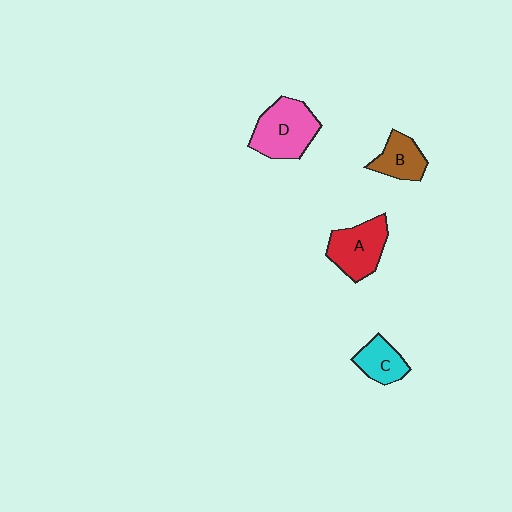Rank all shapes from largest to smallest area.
From largest to smallest: D (pink), A (red), B (brown), C (cyan).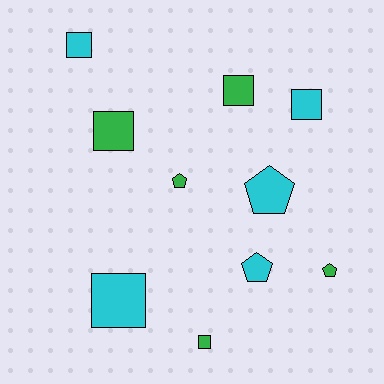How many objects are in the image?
There are 10 objects.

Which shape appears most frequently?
Square, with 6 objects.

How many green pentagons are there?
There are 2 green pentagons.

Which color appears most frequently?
Cyan, with 5 objects.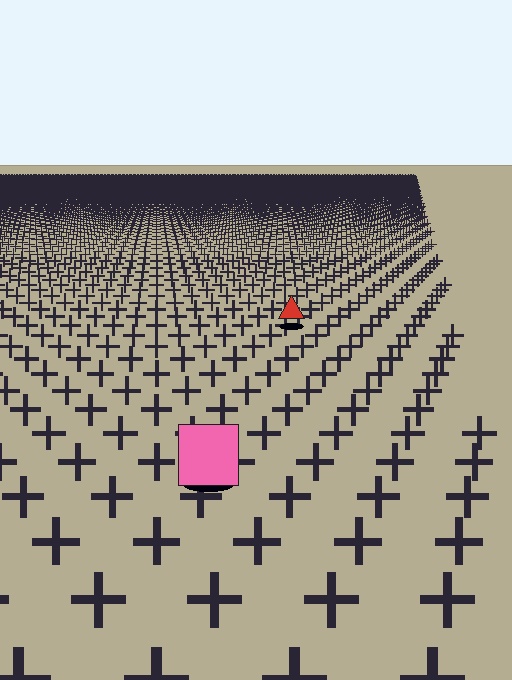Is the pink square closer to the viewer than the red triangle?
Yes. The pink square is closer — you can tell from the texture gradient: the ground texture is coarser near it.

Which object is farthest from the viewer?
The red triangle is farthest from the viewer. It appears smaller and the ground texture around it is denser.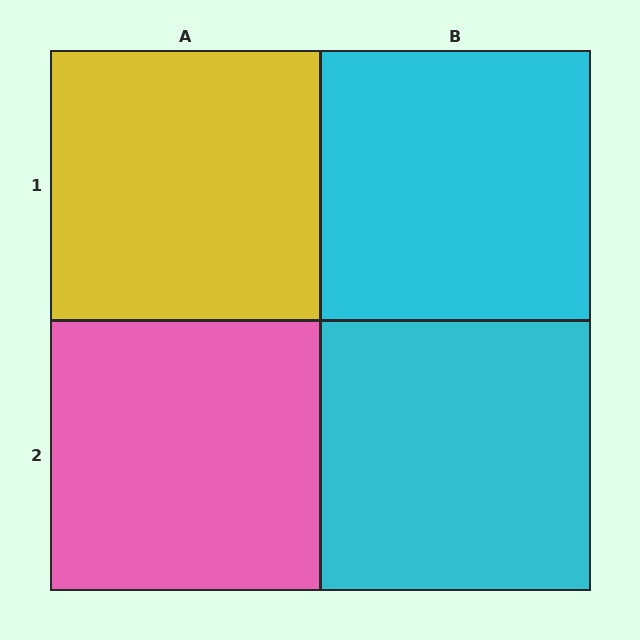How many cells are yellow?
1 cell is yellow.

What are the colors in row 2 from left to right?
Pink, cyan.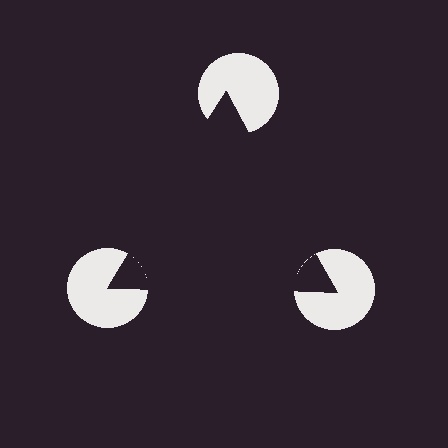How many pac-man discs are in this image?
There are 3 — one at each vertex of the illusory triangle.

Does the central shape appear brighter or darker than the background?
It typically appears slightly darker than the background, even though no actual brightness change is drawn.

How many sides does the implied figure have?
3 sides.